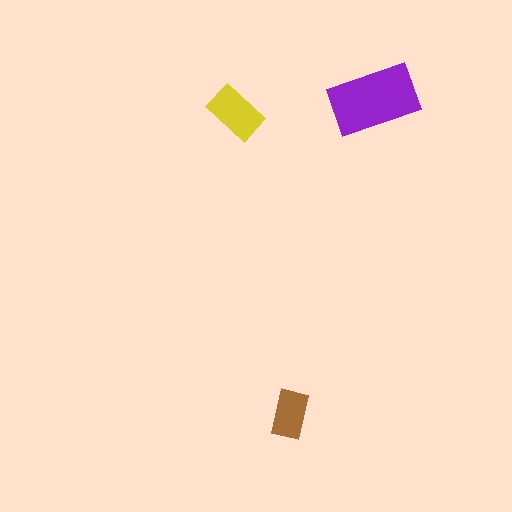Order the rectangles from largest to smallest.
the purple one, the yellow one, the brown one.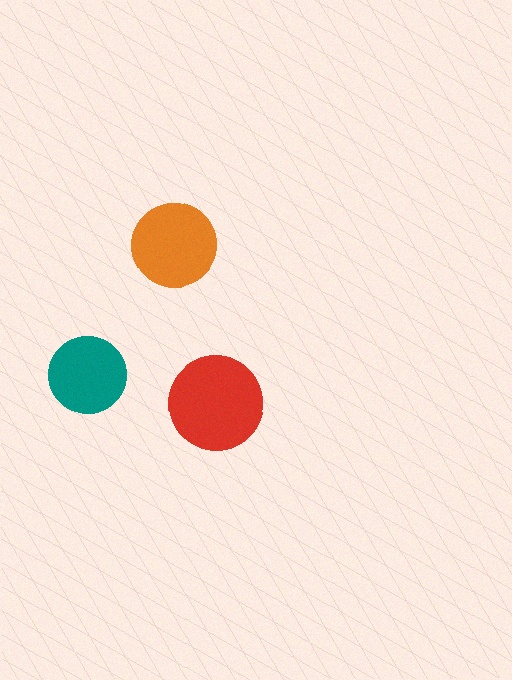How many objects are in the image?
There are 3 objects in the image.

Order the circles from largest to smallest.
the red one, the orange one, the teal one.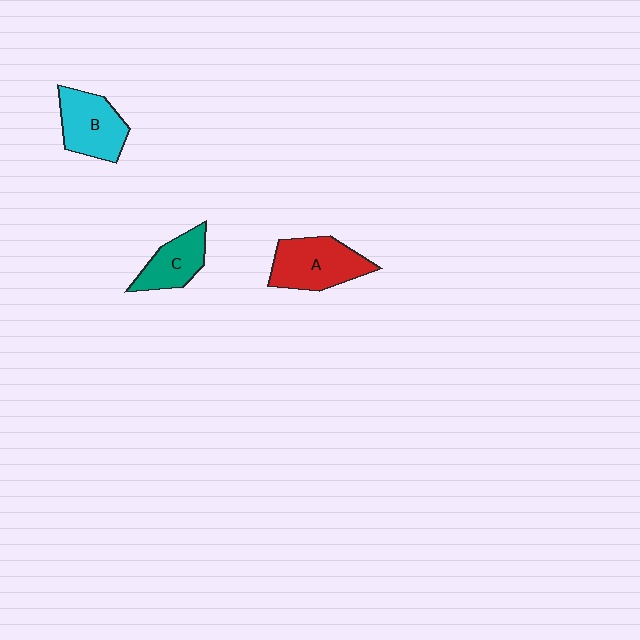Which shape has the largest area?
Shape A (red).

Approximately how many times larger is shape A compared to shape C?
Approximately 1.4 times.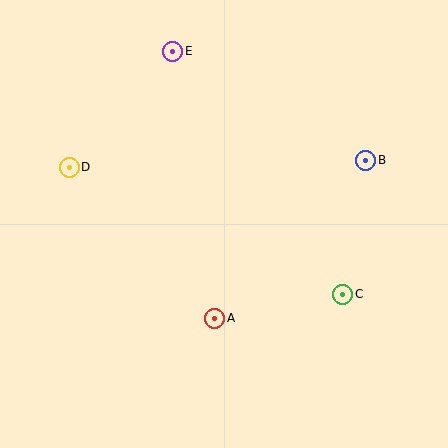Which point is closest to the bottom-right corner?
Point C is closest to the bottom-right corner.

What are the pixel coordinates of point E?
Point E is at (173, 51).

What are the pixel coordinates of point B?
Point B is at (366, 160).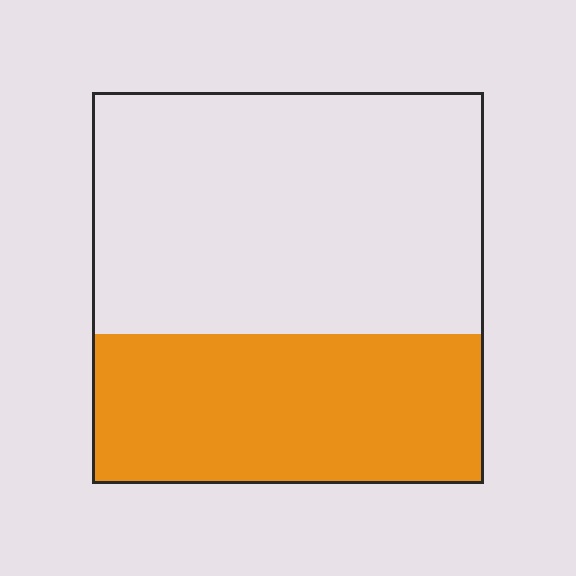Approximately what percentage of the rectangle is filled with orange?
Approximately 40%.